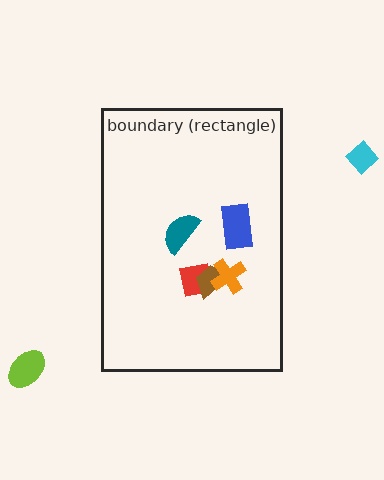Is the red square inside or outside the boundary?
Inside.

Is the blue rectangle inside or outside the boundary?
Inside.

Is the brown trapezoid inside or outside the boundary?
Inside.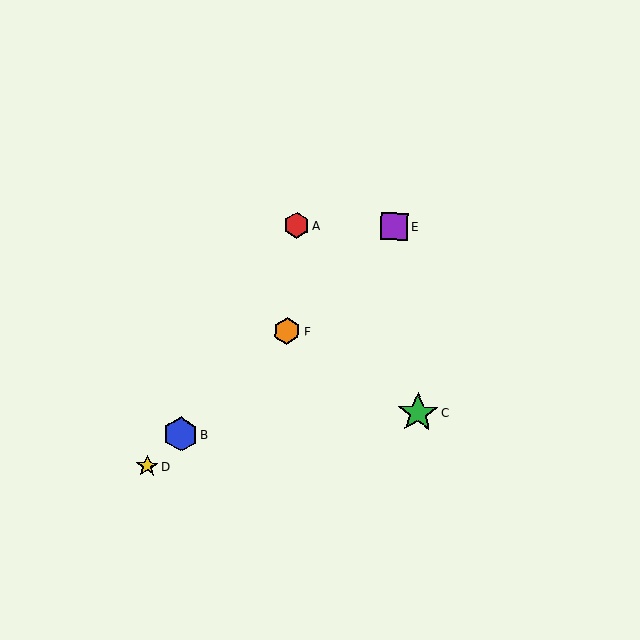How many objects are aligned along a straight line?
4 objects (B, D, E, F) are aligned along a straight line.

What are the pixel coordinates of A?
Object A is at (297, 225).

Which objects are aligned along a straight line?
Objects B, D, E, F are aligned along a straight line.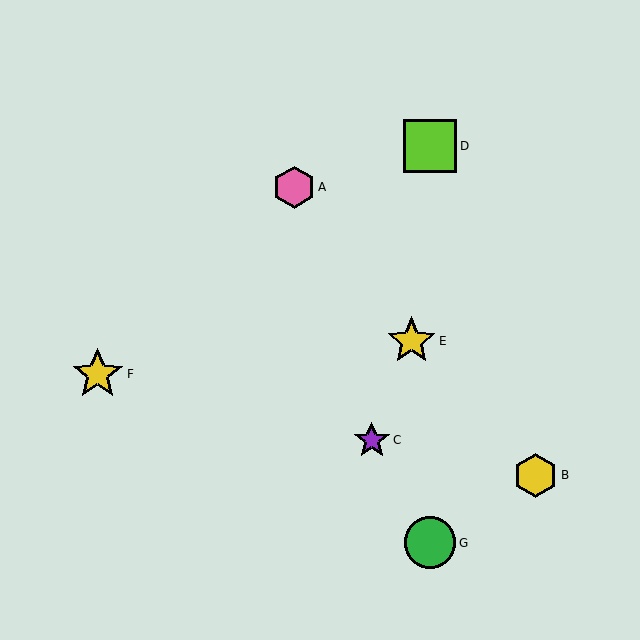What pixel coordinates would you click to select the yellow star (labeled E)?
Click at (411, 341) to select the yellow star E.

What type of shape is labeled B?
Shape B is a yellow hexagon.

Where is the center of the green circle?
The center of the green circle is at (430, 543).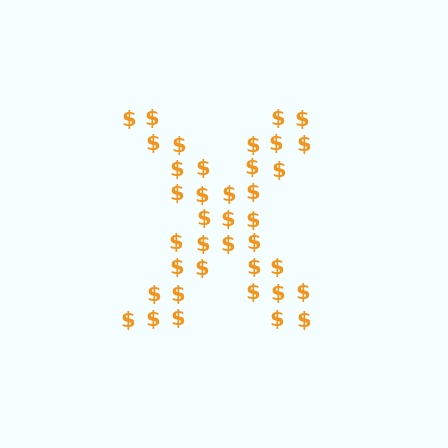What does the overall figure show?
The overall figure shows the letter X.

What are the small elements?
The small elements are dollar signs.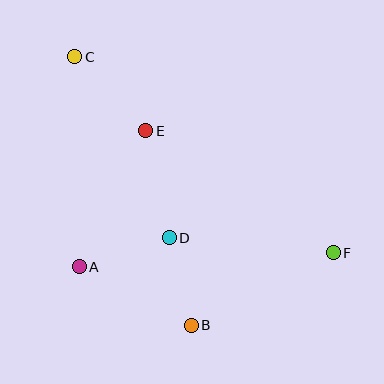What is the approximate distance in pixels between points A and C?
The distance between A and C is approximately 210 pixels.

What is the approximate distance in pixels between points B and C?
The distance between B and C is approximately 293 pixels.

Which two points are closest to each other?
Points B and D are closest to each other.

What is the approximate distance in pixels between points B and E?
The distance between B and E is approximately 200 pixels.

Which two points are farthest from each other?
Points C and F are farthest from each other.